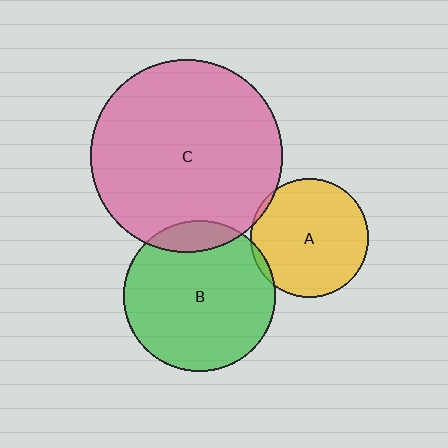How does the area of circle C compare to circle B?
Approximately 1.6 times.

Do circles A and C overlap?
Yes.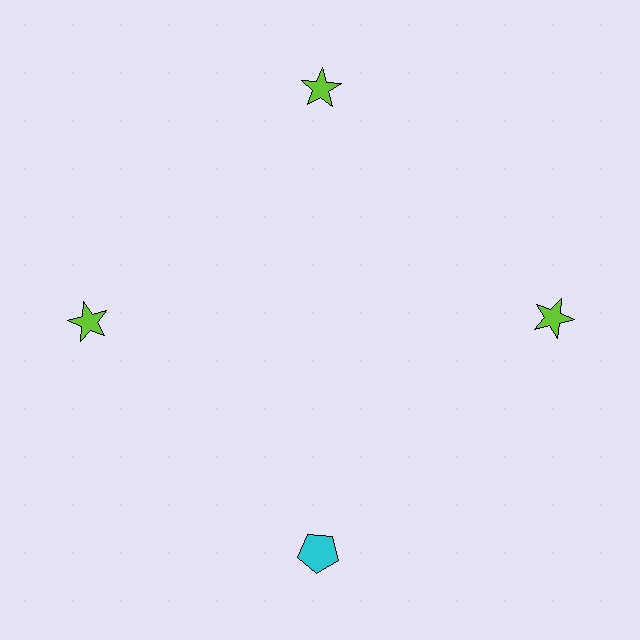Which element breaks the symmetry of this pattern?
The cyan pentagon at roughly the 6 o'clock position breaks the symmetry. All other shapes are lime stars.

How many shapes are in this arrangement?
There are 4 shapes arranged in a ring pattern.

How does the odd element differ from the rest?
It differs in both color (cyan instead of lime) and shape (pentagon instead of star).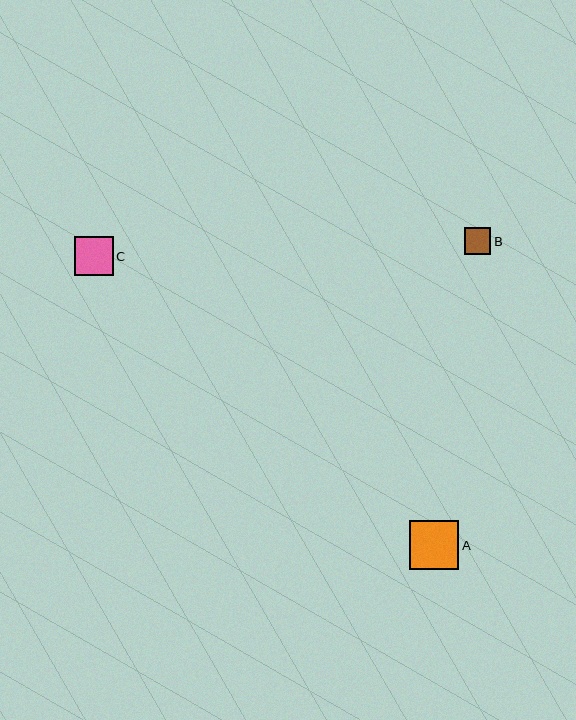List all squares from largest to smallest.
From largest to smallest: A, C, B.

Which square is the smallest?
Square B is the smallest with a size of approximately 27 pixels.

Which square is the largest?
Square A is the largest with a size of approximately 49 pixels.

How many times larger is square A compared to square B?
Square A is approximately 1.8 times the size of square B.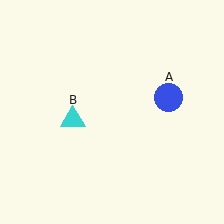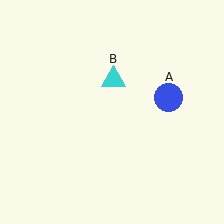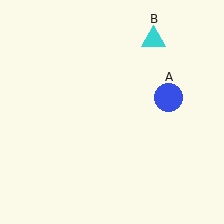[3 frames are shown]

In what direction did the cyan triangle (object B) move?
The cyan triangle (object B) moved up and to the right.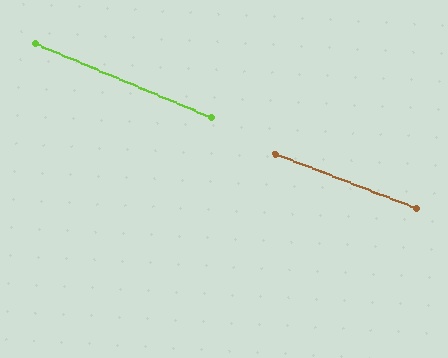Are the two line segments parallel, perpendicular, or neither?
Parallel — their directions differ by only 1.6°.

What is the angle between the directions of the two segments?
Approximately 2 degrees.